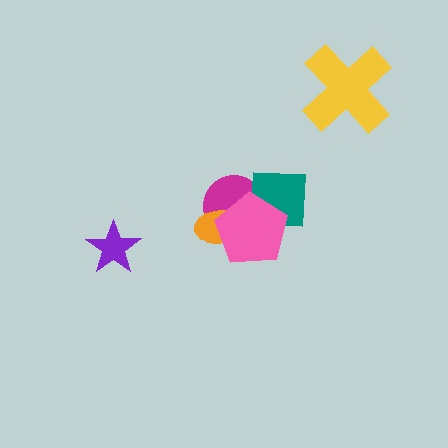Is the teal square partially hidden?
Yes, it is partially covered by another shape.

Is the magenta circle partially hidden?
Yes, it is partially covered by another shape.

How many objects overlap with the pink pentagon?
3 objects overlap with the pink pentagon.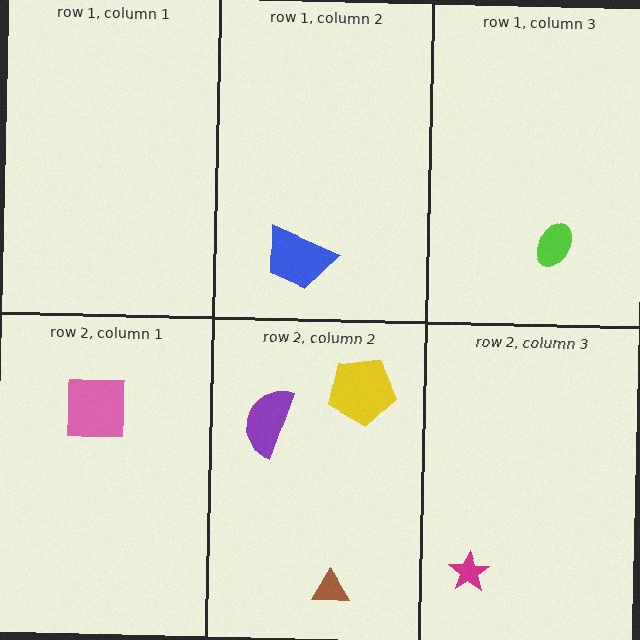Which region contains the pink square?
The row 2, column 1 region.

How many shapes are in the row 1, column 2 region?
1.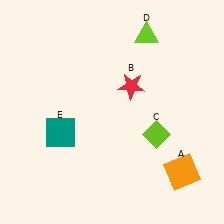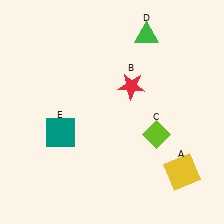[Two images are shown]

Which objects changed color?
A changed from orange to yellow. D changed from lime to green.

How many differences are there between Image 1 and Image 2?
There are 2 differences between the two images.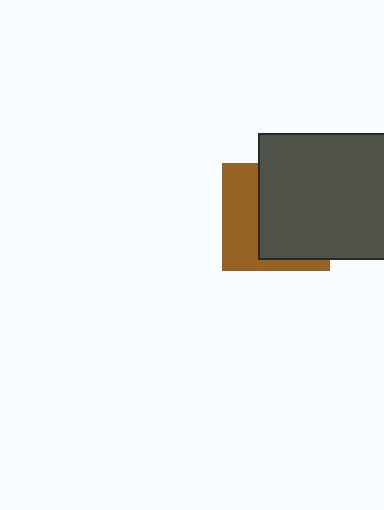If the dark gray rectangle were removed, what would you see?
You would see the complete brown square.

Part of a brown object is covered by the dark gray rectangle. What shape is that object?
It is a square.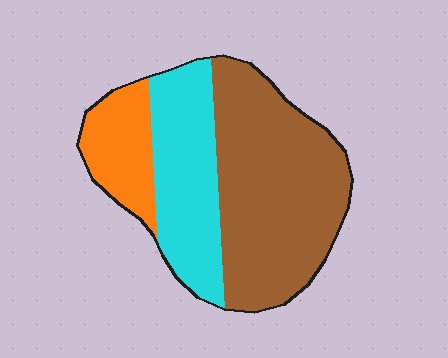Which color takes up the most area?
Brown, at roughly 55%.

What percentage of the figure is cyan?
Cyan takes up about one third (1/3) of the figure.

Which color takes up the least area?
Orange, at roughly 15%.